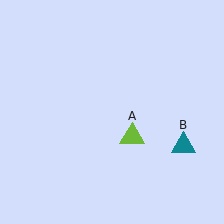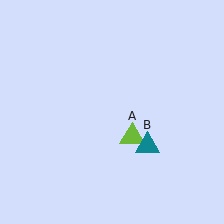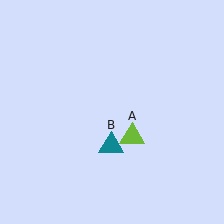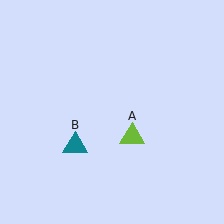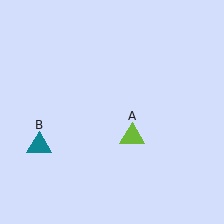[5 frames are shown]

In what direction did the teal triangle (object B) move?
The teal triangle (object B) moved left.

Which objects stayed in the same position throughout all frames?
Lime triangle (object A) remained stationary.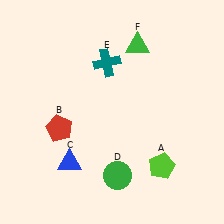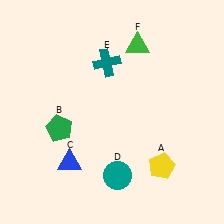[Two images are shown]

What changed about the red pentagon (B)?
In Image 1, B is red. In Image 2, it changed to green.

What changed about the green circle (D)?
In Image 1, D is green. In Image 2, it changed to teal.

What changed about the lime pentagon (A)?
In Image 1, A is lime. In Image 2, it changed to yellow.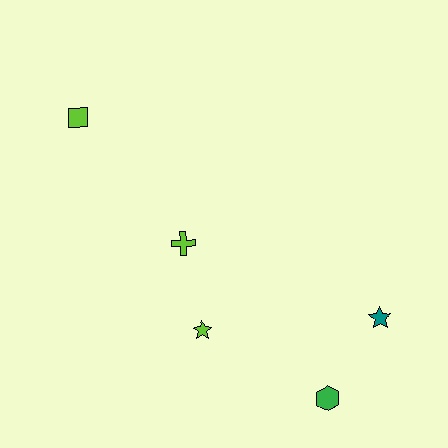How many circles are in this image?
There are no circles.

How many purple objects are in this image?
There are no purple objects.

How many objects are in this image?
There are 5 objects.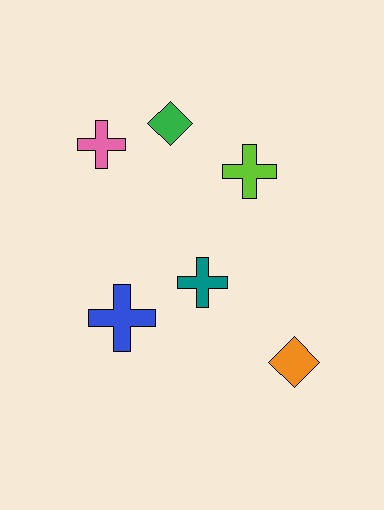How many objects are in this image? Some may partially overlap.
There are 6 objects.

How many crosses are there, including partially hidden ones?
There are 4 crosses.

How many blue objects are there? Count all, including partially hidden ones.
There is 1 blue object.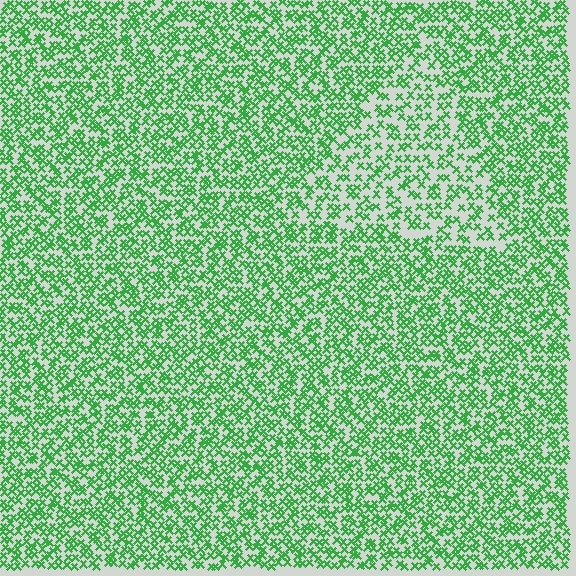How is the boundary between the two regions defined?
The boundary is defined by a change in element density (approximately 1.6x ratio). All elements are the same color, size, and shape.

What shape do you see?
I see a triangle.